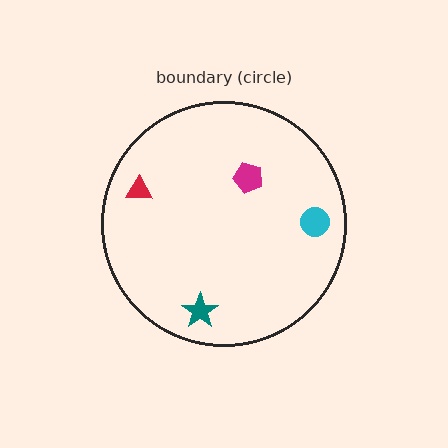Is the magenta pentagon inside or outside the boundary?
Inside.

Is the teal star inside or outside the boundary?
Inside.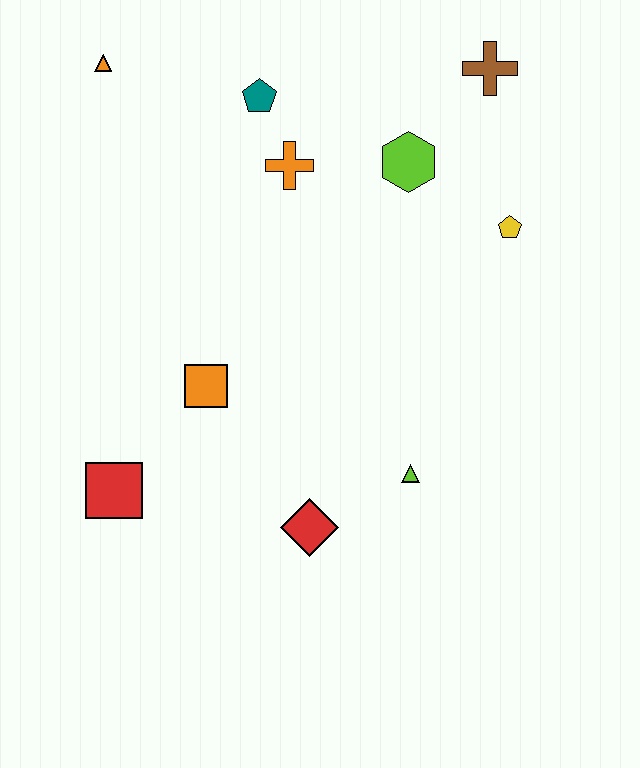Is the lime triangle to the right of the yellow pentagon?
No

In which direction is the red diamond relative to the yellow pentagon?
The red diamond is below the yellow pentagon.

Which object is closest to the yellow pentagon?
The lime hexagon is closest to the yellow pentagon.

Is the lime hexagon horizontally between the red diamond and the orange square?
No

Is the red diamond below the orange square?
Yes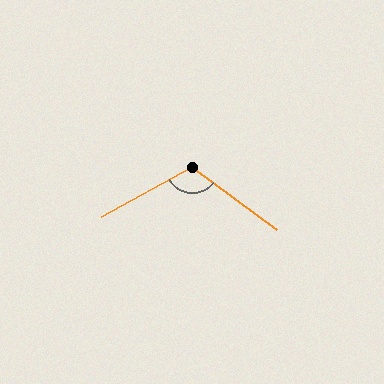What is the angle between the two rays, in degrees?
Approximately 114 degrees.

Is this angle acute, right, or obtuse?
It is obtuse.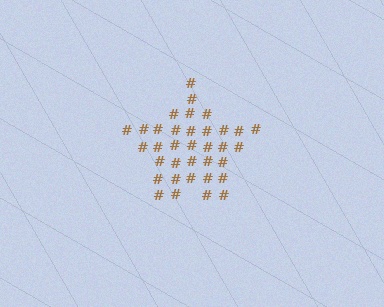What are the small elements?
The small elements are hash symbols.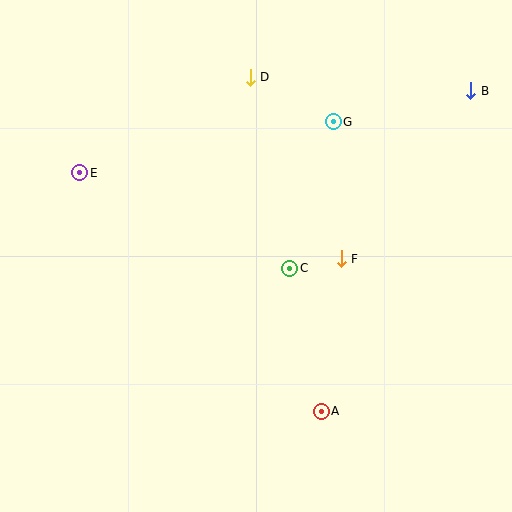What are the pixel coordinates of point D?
Point D is at (250, 77).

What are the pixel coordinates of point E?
Point E is at (80, 173).